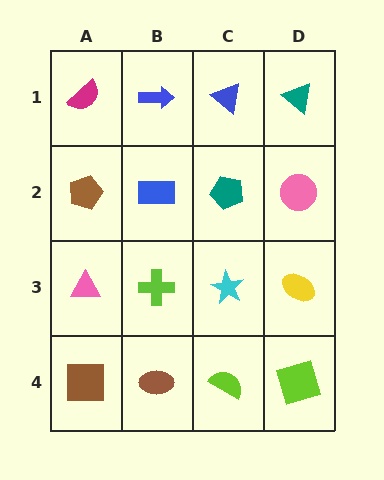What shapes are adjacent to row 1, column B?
A blue rectangle (row 2, column B), a magenta semicircle (row 1, column A), a blue triangle (row 1, column C).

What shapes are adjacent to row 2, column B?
A blue arrow (row 1, column B), a lime cross (row 3, column B), a brown pentagon (row 2, column A), a teal pentagon (row 2, column C).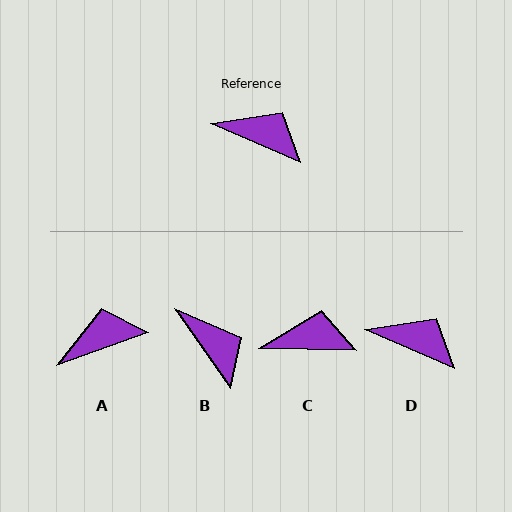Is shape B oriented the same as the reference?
No, it is off by about 32 degrees.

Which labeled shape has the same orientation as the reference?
D.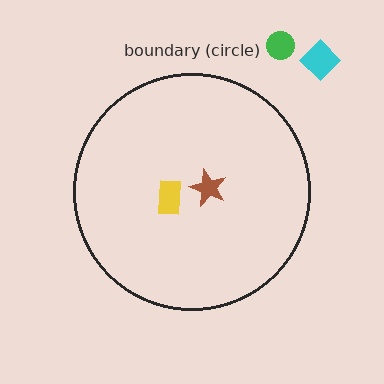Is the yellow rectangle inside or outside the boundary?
Inside.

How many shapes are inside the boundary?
2 inside, 2 outside.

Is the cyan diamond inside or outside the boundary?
Outside.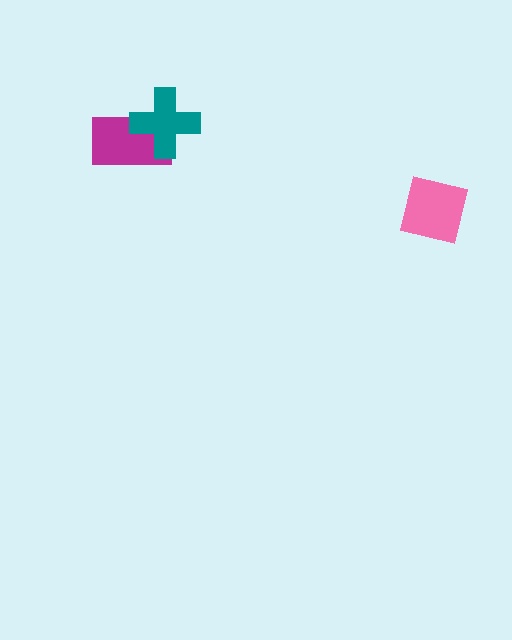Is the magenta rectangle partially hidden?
Yes, it is partially covered by another shape.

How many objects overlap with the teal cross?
1 object overlaps with the teal cross.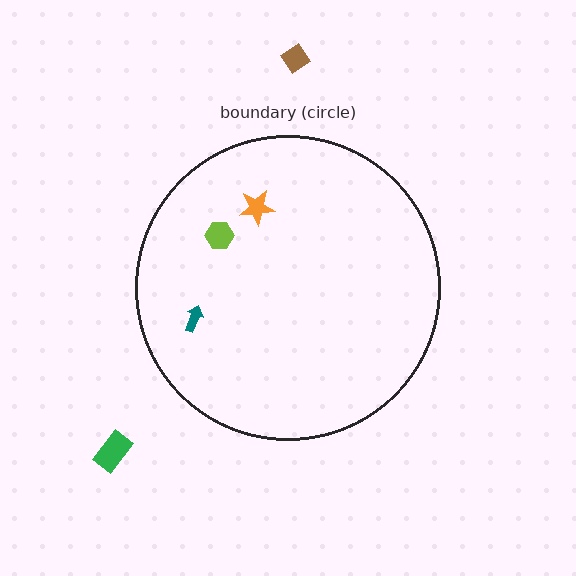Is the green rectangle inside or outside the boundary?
Outside.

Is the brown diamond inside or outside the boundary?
Outside.